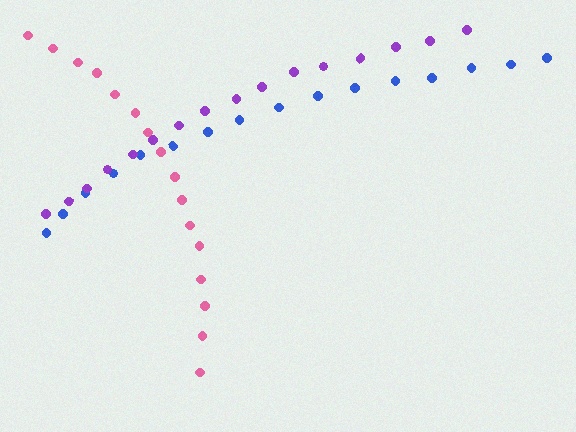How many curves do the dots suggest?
There are 3 distinct paths.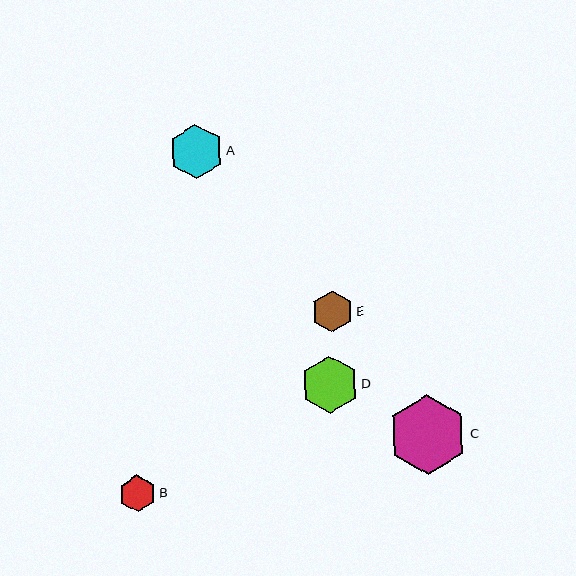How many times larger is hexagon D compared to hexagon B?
Hexagon D is approximately 1.6 times the size of hexagon B.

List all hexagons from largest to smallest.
From largest to smallest: C, D, A, E, B.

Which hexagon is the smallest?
Hexagon B is the smallest with a size of approximately 37 pixels.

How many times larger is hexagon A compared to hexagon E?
Hexagon A is approximately 1.3 times the size of hexagon E.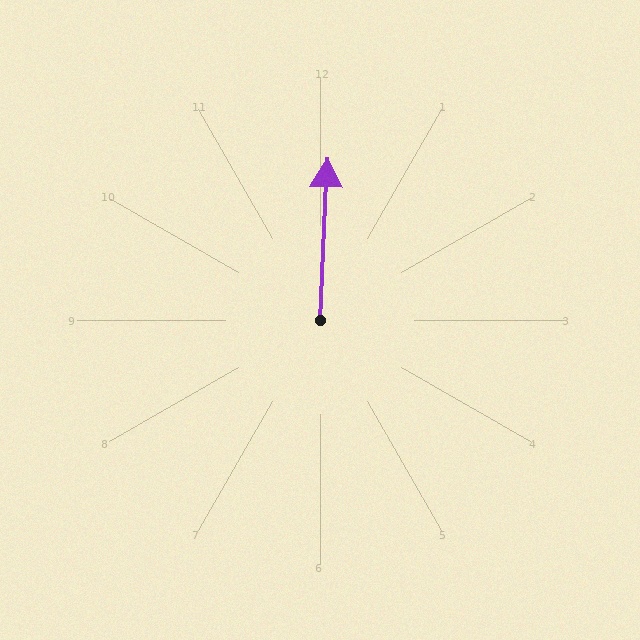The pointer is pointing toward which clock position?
Roughly 12 o'clock.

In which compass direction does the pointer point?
North.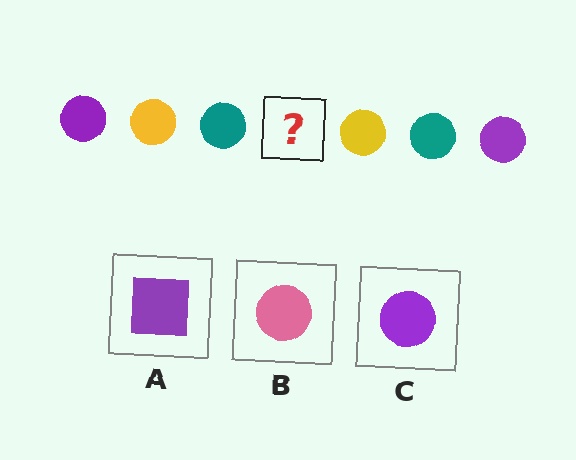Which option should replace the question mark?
Option C.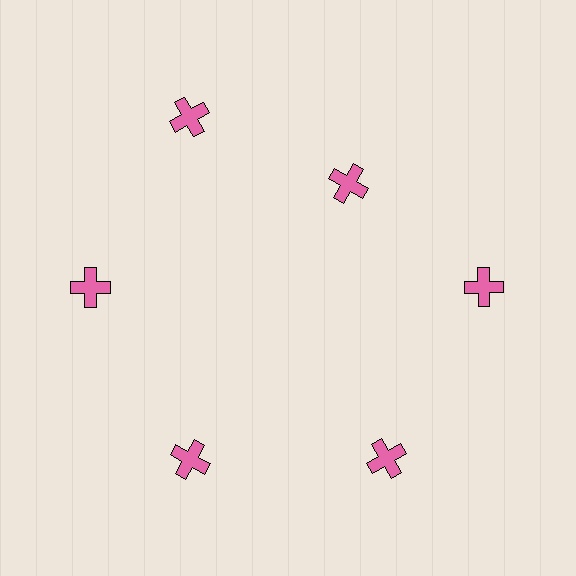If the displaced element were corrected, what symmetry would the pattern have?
It would have 6-fold rotational symmetry — the pattern would map onto itself every 60 degrees.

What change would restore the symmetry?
The symmetry would be restored by moving it outward, back onto the ring so that all 6 crosses sit at equal angles and equal distance from the center.